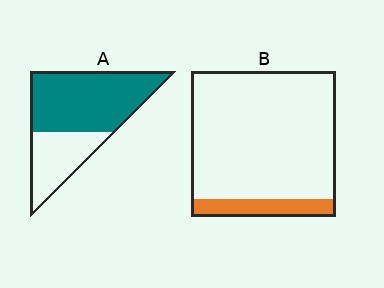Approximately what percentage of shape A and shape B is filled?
A is approximately 65% and B is approximately 10%.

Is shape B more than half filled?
No.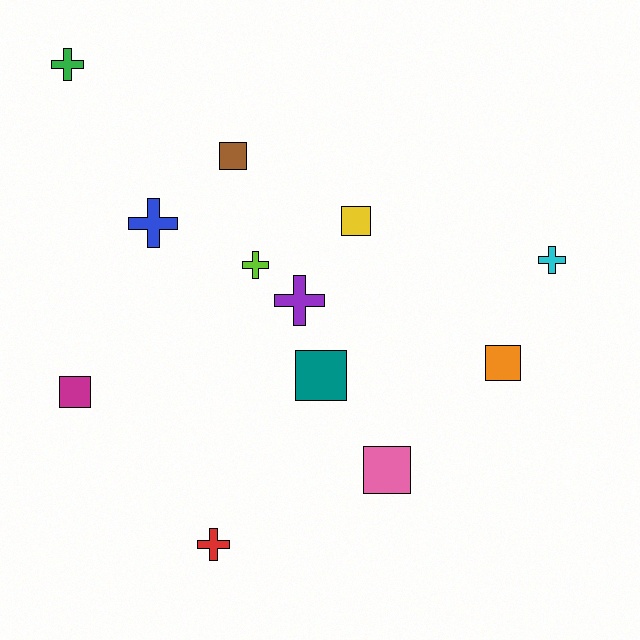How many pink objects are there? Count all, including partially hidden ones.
There is 1 pink object.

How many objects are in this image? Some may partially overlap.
There are 12 objects.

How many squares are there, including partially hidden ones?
There are 6 squares.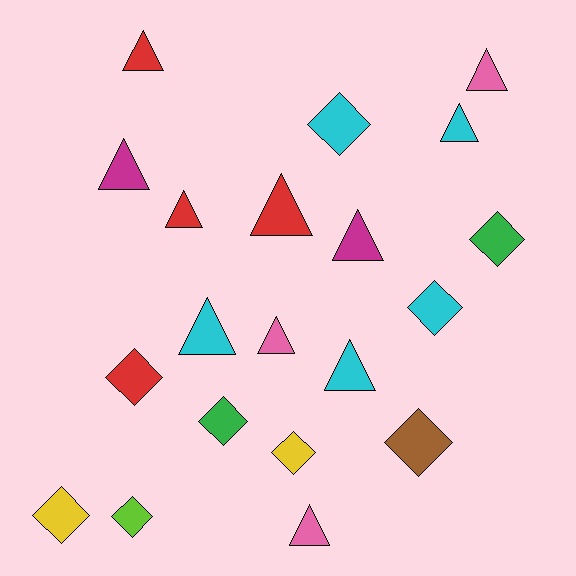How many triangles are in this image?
There are 11 triangles.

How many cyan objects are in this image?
There are 5 cyan objects.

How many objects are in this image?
There are 20 objects.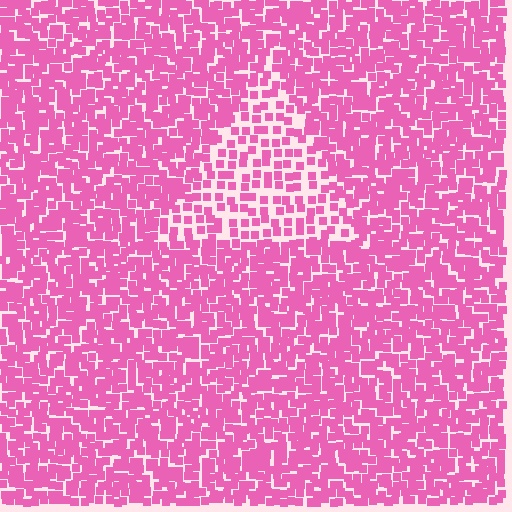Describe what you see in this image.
The image contains small pink elements arranged at two different densities. A triangle-shaped region is visible where the elements are less densely packed than the surrounding area.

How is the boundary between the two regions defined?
The boundary is defined by a change in element density (approximately 2.0x ratio). All elements are the same color, size, and shape.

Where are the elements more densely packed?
The elements are more densely packed outside the triangle boundary.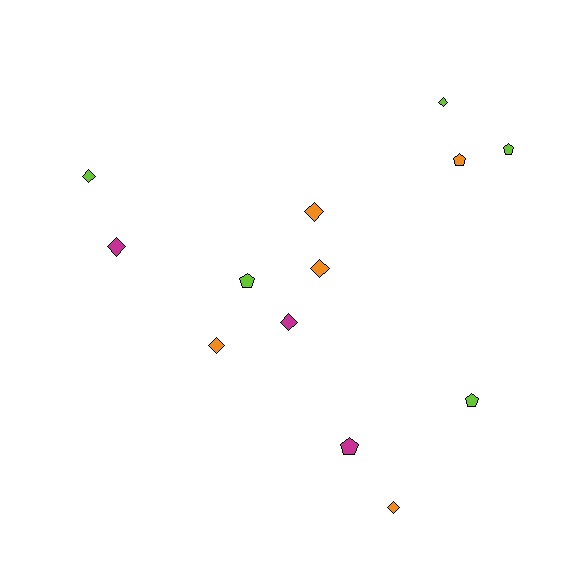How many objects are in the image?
There are 13 objects.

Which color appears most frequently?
Orange, with 5 objects.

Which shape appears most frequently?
Diamond, with 8 objects.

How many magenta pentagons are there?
There is 1 magenta pentagon.